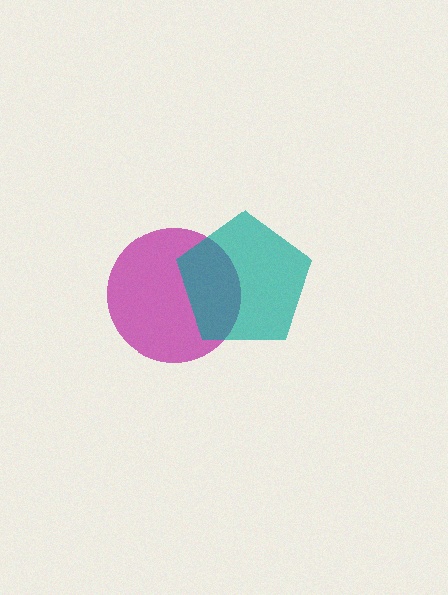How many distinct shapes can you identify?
There are 2 distinct shapes: a magenta circle, a teal pentagon.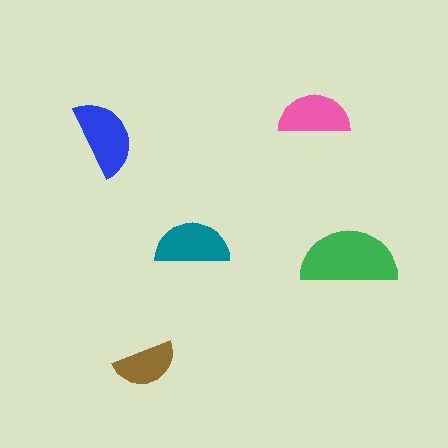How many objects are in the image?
There are 5 objects in the image.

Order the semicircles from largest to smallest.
the green one, the blue one, the teal one, the pink one, the brown one.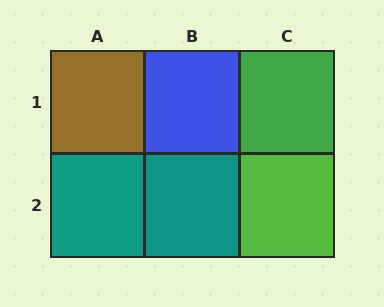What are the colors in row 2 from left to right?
Teal, teal, lime.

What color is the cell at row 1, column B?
Blue.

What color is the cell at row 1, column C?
Green.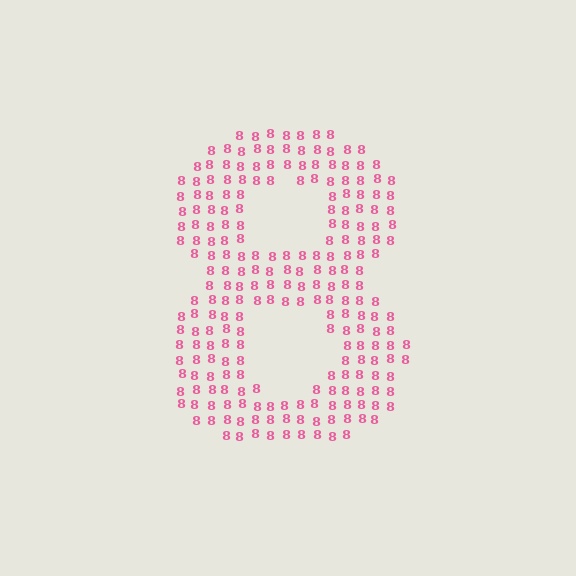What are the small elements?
The small elements are digit 8's.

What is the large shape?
The large shape is the digit 8.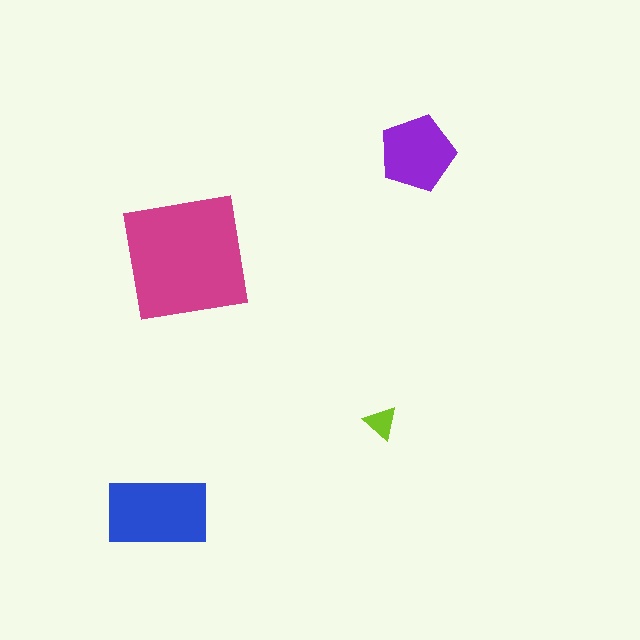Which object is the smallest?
The lime triangle.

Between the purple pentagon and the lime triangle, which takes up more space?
The purple pentagon.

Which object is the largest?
The magenta square.